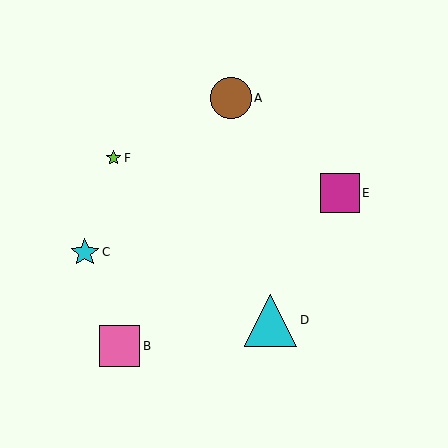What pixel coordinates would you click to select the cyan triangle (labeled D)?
Click at (271, 320) to select the cyan triangle D.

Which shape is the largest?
The cyan triangle (labeled D) is the largest.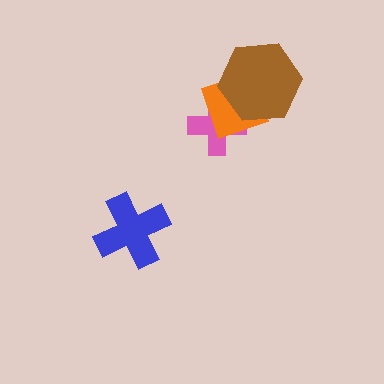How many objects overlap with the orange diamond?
2 objects overlap with the orange diamond.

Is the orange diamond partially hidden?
Yes, it is partially covered by another shape.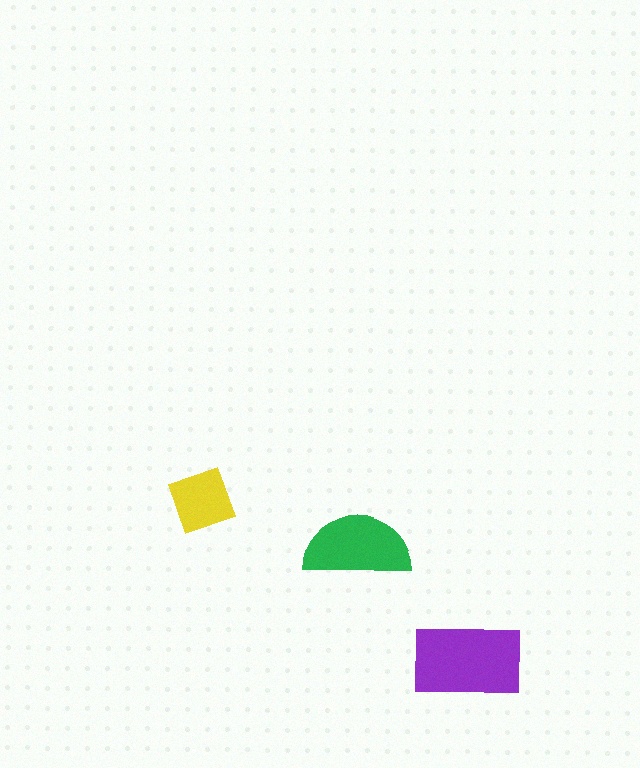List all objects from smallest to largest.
The yellow diamond, the green semicircle, the purple rectangle.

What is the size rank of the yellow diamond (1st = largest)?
3rd.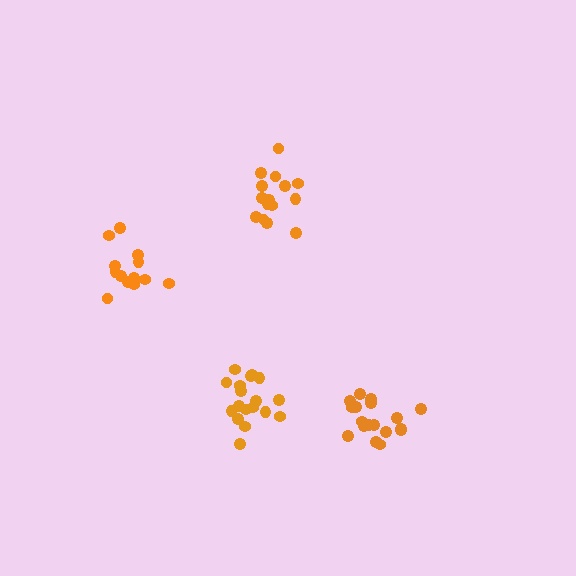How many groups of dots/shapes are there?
There are 4 groups.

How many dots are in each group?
Group 1: 16 dots, Group 2: 18 dots, Group 3: 13 dots, Group 4: 18 dots (65 total).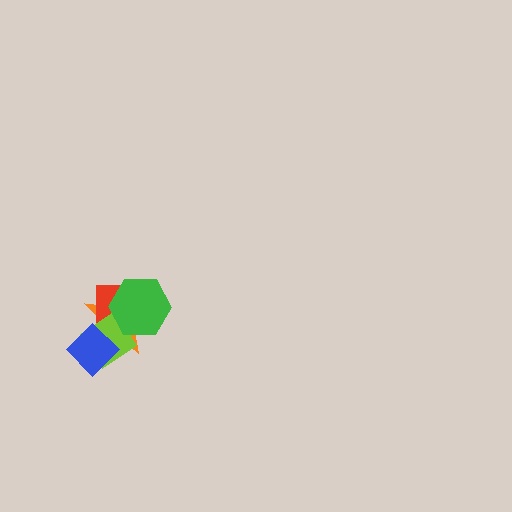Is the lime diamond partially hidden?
Yes, it is partially covered by another shape.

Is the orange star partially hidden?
Yes, it is partially covered by another shape.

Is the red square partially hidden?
Yes, it is partially covered by another shape.